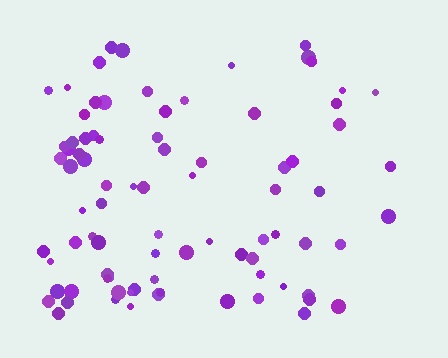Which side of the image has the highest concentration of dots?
The left.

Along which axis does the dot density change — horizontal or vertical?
Horizontal.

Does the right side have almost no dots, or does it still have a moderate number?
Still a moderate number, just noticeably fewer than the left.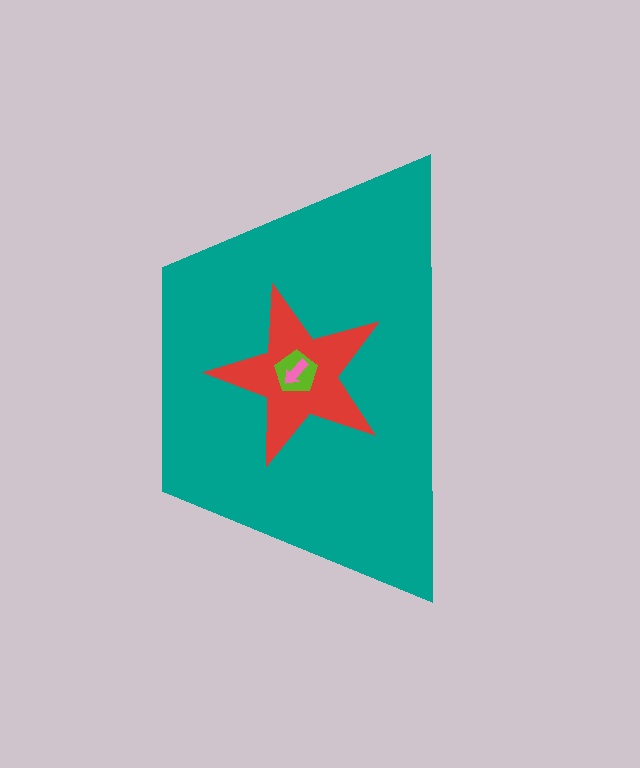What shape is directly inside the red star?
The lime pentagon.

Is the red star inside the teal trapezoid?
Yes.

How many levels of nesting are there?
4.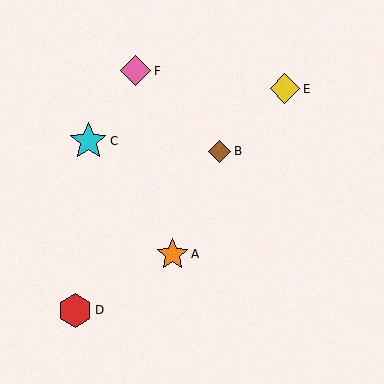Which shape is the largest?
The cyan star (labeled C) is the largest.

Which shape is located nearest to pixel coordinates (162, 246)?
The orange star (labeled A) at (173, 254) is nearest to that location.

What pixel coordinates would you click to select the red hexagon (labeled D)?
Click at (75, 310) to select the red hexagon D.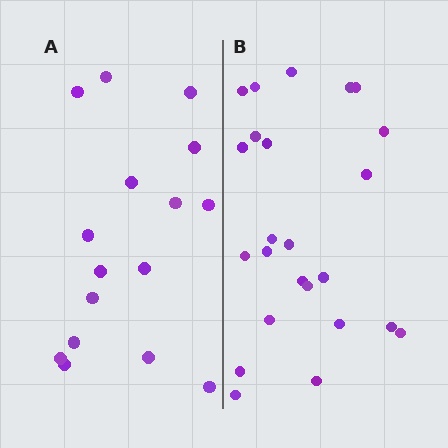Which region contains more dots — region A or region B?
Region B (the right region) has more dots.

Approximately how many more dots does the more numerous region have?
Region B has roughly 8 or so more dots than region A.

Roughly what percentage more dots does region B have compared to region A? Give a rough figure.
About 50% more.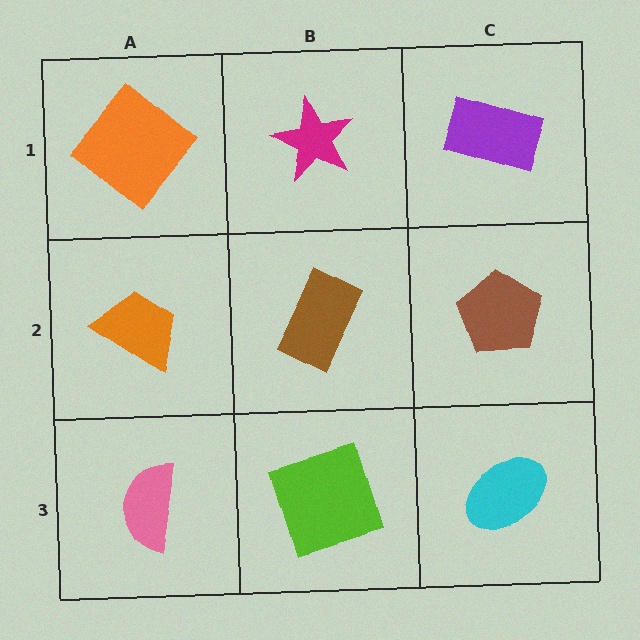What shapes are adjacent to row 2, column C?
A purple rectangle (row 1, column C), a cyan ellipse (row 3, column C), a brown rectangle (row 2, column B).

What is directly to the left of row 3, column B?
A pink semicircle.